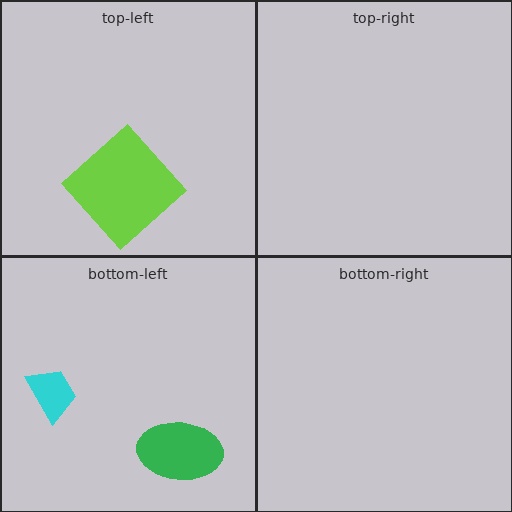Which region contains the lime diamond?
The top-left region.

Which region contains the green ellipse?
The bottom-left region.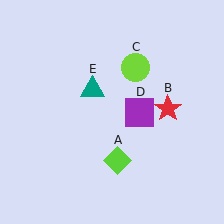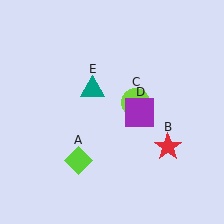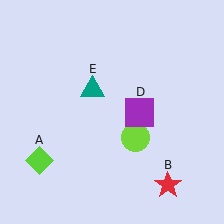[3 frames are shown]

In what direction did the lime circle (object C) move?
The lime circle (object C) moved down.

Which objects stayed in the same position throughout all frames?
Purple square (object D) and teal triangle (object E) remained stationary.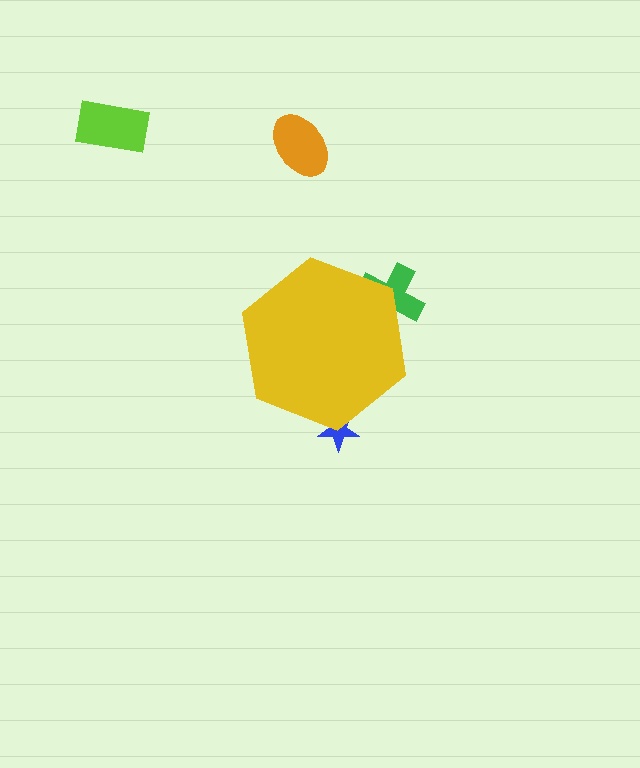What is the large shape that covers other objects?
A yellow hexagon.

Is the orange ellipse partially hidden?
No, the orange ellipse is fully visible.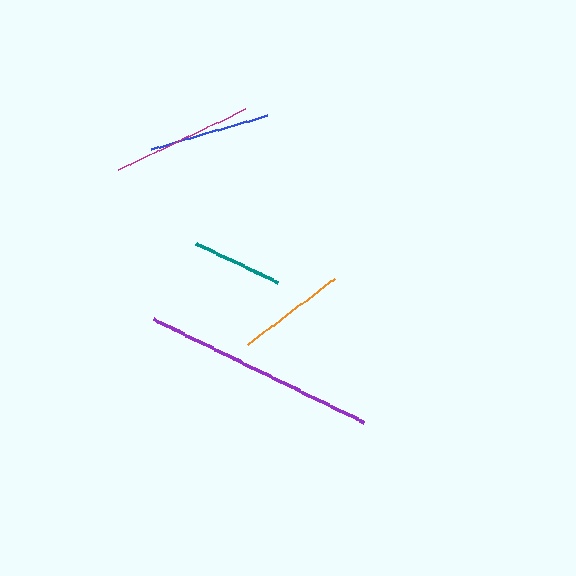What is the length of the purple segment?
The purple segment is approximately 235 pixels long.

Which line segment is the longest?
The purple line is the longest at approximately 235 pixels.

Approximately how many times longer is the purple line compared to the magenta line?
The purple line is approximately 1.7 times the length of the magenta line.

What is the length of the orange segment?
The orange segment is approximately 110 pixels long.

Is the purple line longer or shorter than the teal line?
The purple line is longer than the teal line.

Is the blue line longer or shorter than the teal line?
The blue line is longer than the teal line.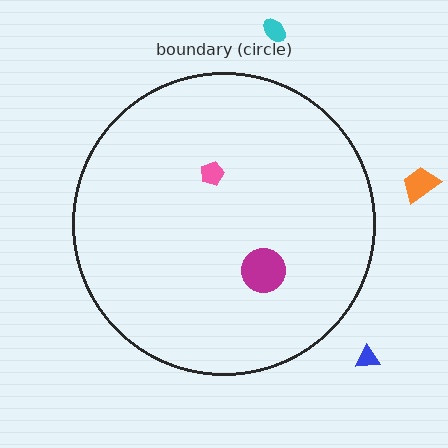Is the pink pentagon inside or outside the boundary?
Inside.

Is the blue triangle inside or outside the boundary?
Outside.